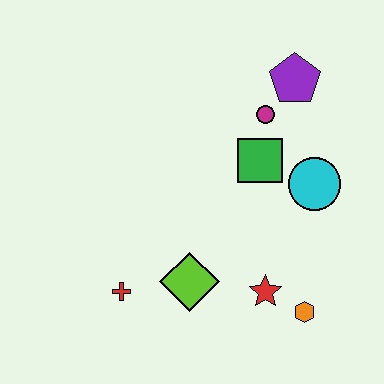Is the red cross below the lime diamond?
Yes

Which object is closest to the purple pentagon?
The magenta circle is closest to the purple pentagon.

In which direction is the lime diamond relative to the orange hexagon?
The lime diamond is to the left of the orange hexagon.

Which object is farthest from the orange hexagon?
The purple pentagon is farthest from the orange hexagon.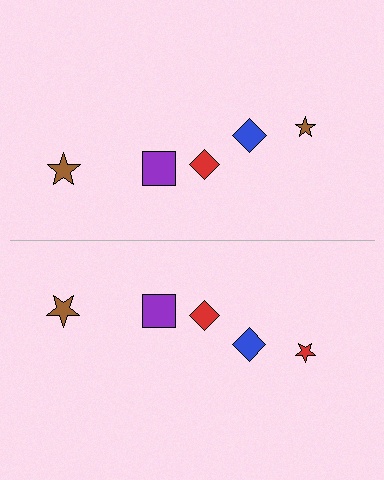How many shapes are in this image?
There are 10 shapes in this image.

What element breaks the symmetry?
The red star on the bottom side breaks the symmetry — its mirror counterpart is brown.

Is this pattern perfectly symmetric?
No, the pattern is not perfectly symmetric. The red star on the bottom side breaks the symmetry — its mirror counterpart is brown.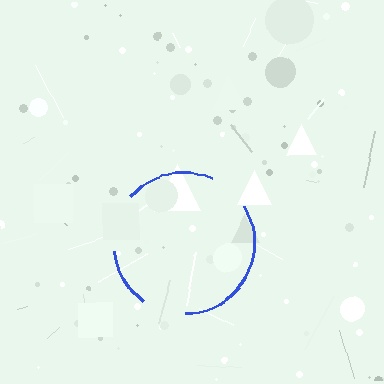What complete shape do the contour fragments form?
The contour fragments form a circle.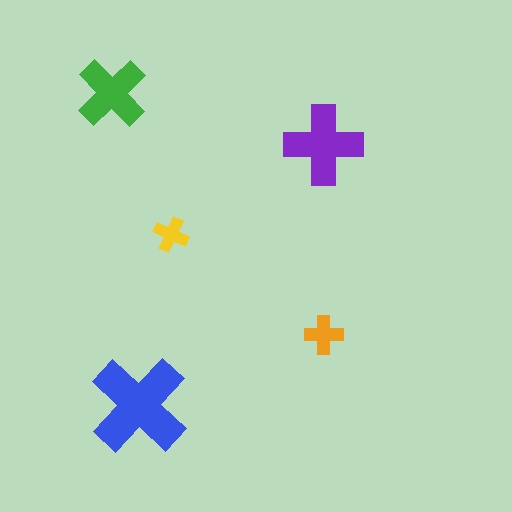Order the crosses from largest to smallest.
the blue one, the purple one, the green one, the orange one, the yellow one.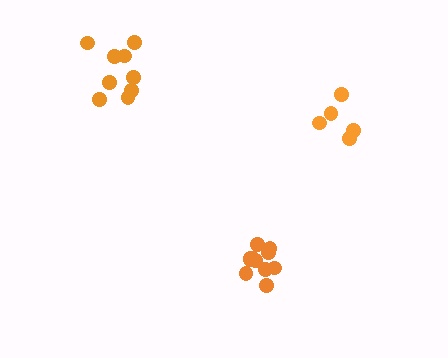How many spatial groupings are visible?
There are 3 spatial groupings.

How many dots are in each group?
Group 1: 5 dots, Group 2: 9 dots, Group 3: 11 dots (25 total).